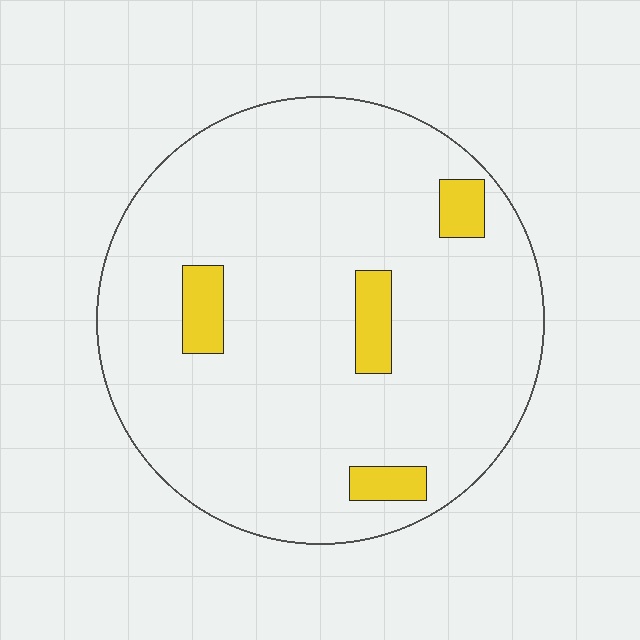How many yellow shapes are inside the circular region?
4.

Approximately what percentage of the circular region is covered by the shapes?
Approximately 10%.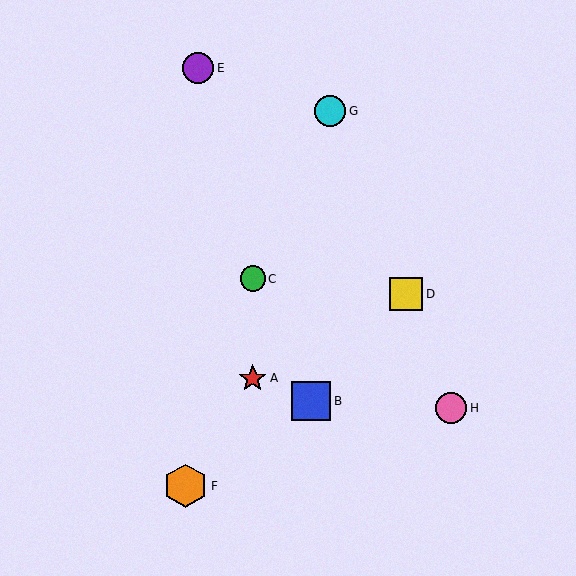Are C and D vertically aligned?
No, C is at x≈253 and D is at x≈406.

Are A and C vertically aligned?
Yes, both are at x≈253.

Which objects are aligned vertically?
Objects A, C are aligned vertically.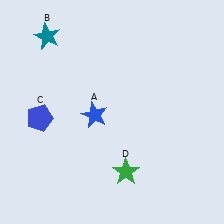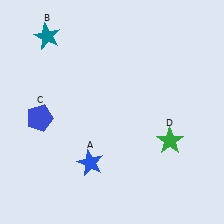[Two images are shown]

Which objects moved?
The objects that moved are: the blue star (A), the green star (D).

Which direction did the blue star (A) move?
The blue star (A) moved down.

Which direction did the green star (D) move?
The green star (D) moved right.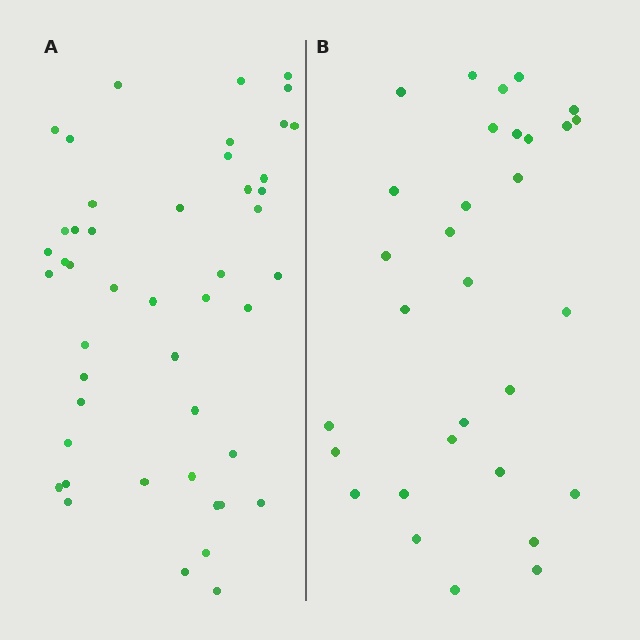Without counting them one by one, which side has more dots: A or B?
Region A (the left region) has more dots.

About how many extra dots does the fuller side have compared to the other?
Region A has approximately 15 more dots than region B.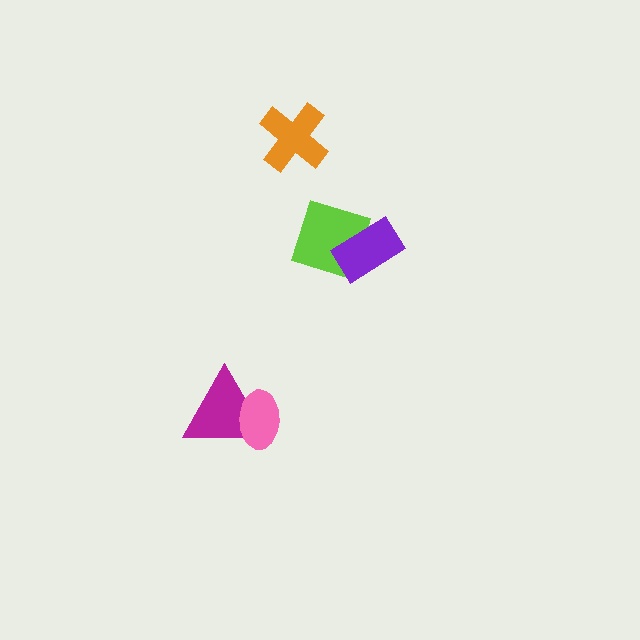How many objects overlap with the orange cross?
0 objects overlap with the orange cross.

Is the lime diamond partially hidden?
Yes, it is partially covered by another shape.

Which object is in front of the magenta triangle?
The pink ellipse is in front of the magenta triangle.